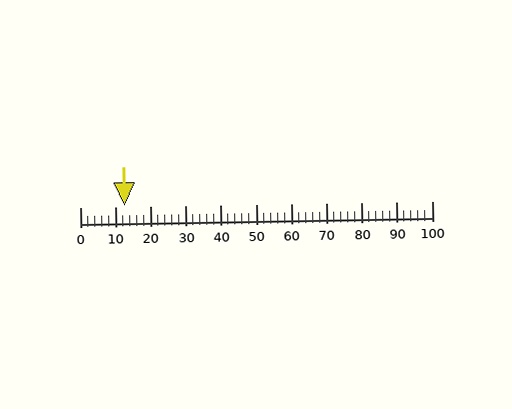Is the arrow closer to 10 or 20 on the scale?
The arrow is closer to 10.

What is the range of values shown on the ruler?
The ruler shows values from 0 to 100.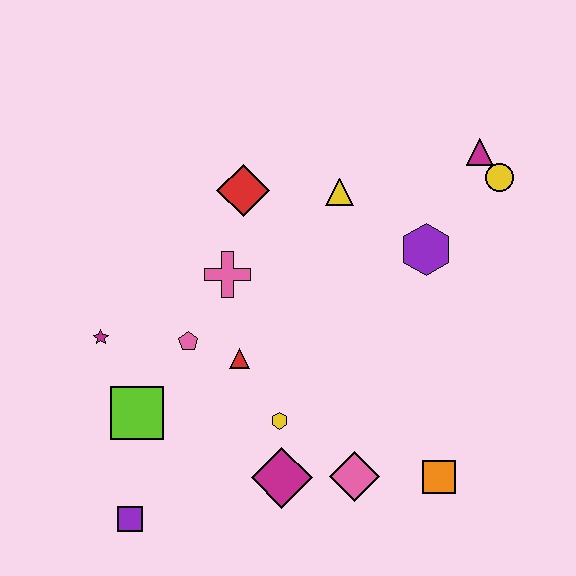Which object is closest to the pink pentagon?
The red triangle is closest to the pink pentagon.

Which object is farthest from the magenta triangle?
The purple square is farthest from the magenta triangle.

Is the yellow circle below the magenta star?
No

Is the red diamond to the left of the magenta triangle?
Yes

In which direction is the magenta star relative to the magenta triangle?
The magenta star is to the left of the magenta triangle.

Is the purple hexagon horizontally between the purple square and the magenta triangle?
Yes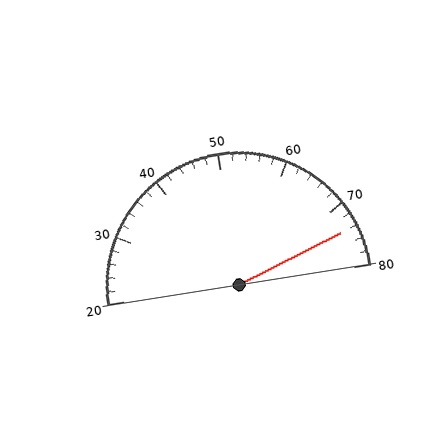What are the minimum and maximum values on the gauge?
The gauge ranges from 20 to 80.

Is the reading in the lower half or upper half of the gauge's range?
The reading is in the upper half of the range (20 to 80).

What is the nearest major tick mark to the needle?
The nearest major tick mark is 70.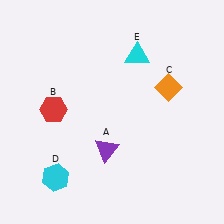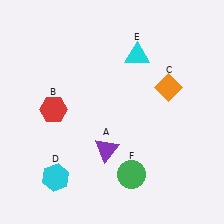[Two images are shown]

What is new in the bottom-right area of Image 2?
A green circle (F) was added in the bottom-right area of Image 2.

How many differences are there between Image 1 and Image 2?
There is 1 difference between the two images.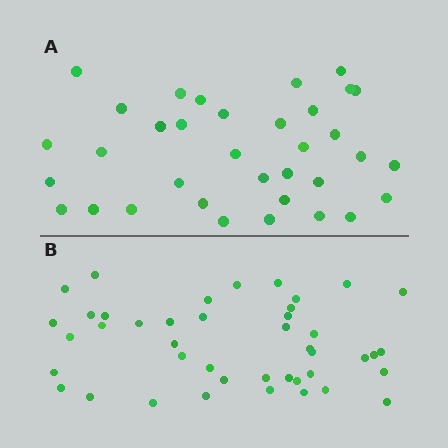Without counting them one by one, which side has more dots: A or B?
Region B (the bottom region) has more dots.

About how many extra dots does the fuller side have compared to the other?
Region B has roughly 8 or so more dots than region A.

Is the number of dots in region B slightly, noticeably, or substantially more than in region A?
Region B has only slightly more — the two regions are fairly close. The ratio is roughly 1.2 to 1.